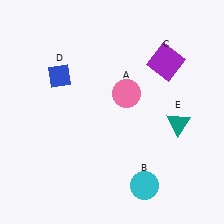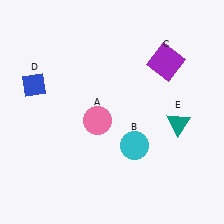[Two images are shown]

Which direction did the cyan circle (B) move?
The cyan circle (B) moved up.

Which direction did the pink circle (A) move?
The pink circle (A) moved left.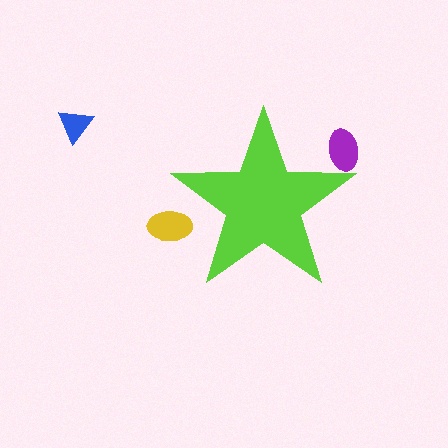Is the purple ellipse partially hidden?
Yes, the purple ellipse is partially hidden behind the lime star.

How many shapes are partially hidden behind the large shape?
2 shapes are partially hidden.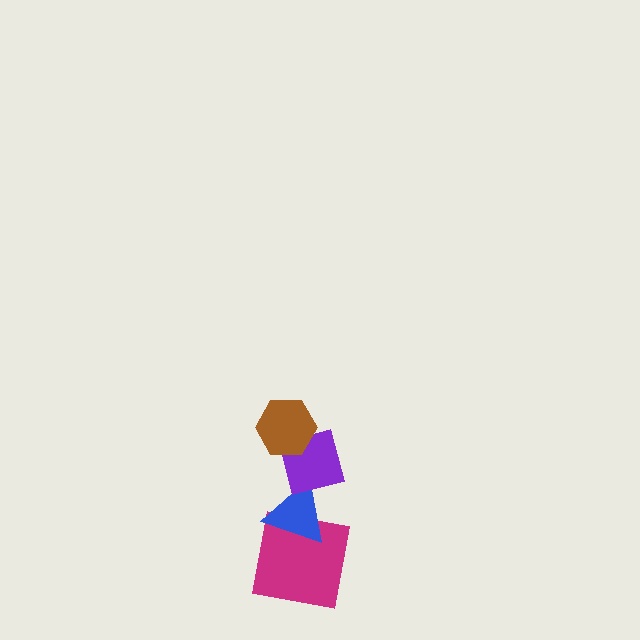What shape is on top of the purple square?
The brown hexagon is on top of the purple square.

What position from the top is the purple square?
The purple square is 2nd from the top.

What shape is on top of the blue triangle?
The purple square is on top of the blue triangle.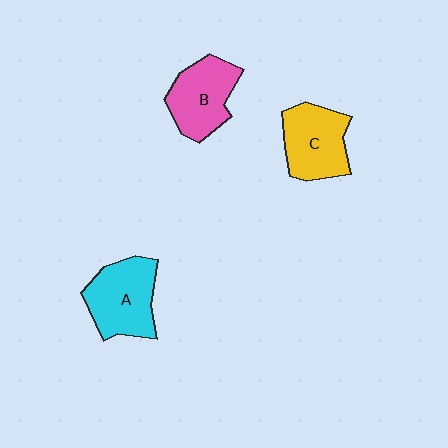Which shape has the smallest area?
Shape B (pink).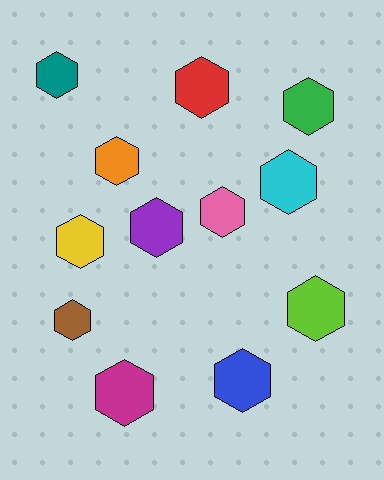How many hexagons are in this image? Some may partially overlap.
There are 12 hexagons.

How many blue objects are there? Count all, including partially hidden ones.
There is 1 blue object.